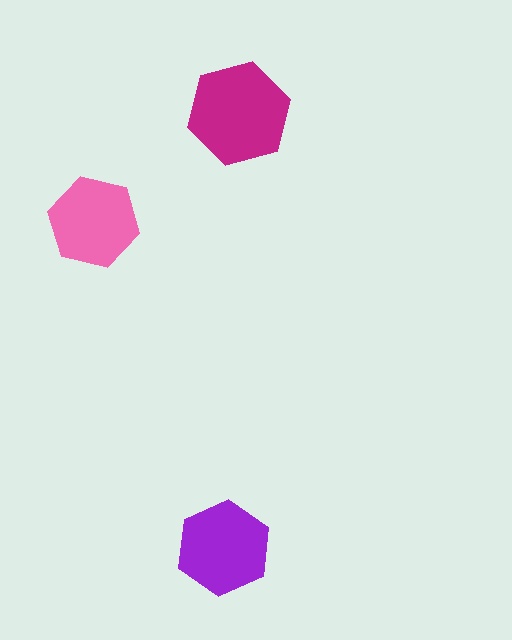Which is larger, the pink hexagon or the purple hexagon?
The purple one.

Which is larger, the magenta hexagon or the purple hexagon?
The magenta one.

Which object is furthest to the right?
The magenta hexagon is rightmost.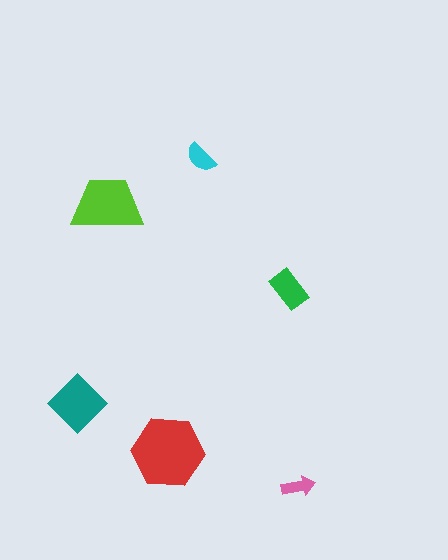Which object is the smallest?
The pink arrow.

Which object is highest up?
The cyan semicircle is topmost.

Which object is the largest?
The red hexagon.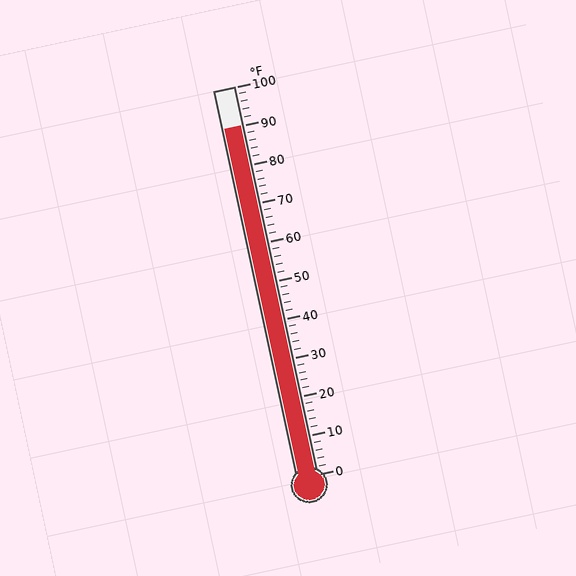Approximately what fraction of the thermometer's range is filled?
The thermometer is filled to approximately 90% of its range.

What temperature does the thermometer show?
The thermometer shows approximately 90°F.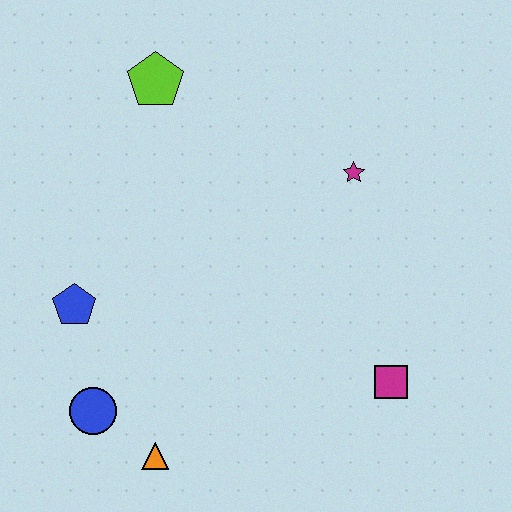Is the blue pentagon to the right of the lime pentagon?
No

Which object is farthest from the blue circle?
The magenta star is farthest from the blue circle.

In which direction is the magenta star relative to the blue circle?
The magenta star is to the right of the blue circle.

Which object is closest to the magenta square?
The magenta star is closest to the magenta square.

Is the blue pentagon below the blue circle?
No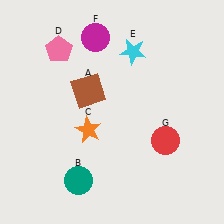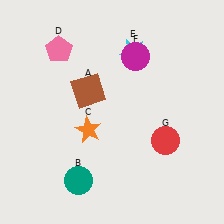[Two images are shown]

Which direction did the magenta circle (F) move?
The magenta circle (F) moved right.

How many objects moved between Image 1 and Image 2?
1 object moved between the two images.